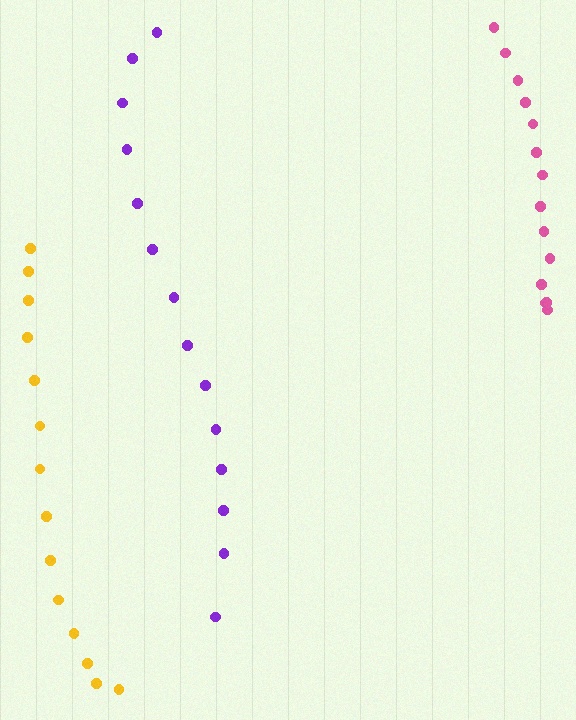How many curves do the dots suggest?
There are 3 distinct paths.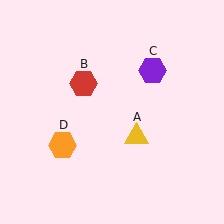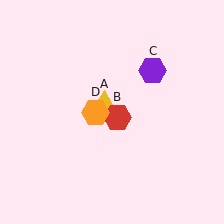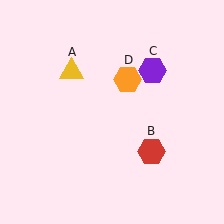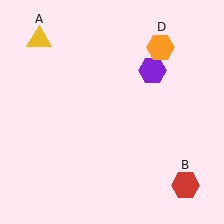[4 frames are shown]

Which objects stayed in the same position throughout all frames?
Purple hexagon (object C) remained stationary.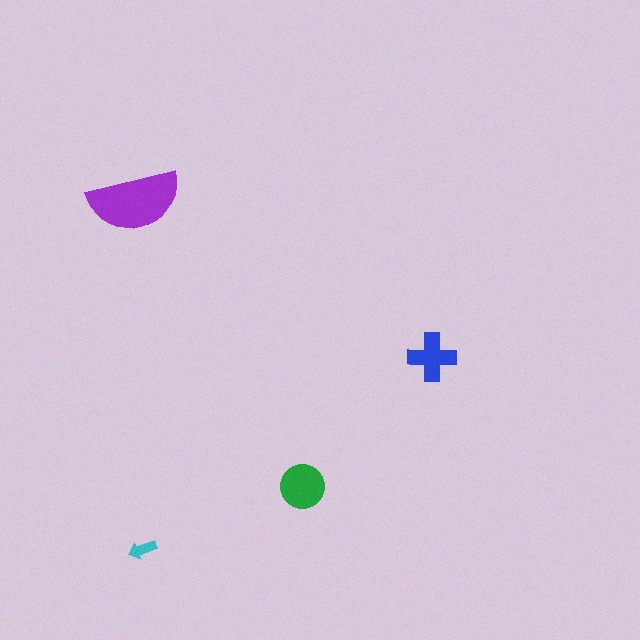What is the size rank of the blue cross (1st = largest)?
3rd.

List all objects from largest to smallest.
The purple semicircle, the green circle, the blue cross, the cyan arrow.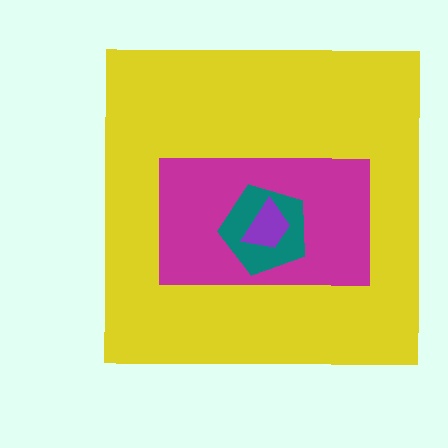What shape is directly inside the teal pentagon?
The purple trapezoid.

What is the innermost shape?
The purple trapezoid.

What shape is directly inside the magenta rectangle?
The teal pentagon.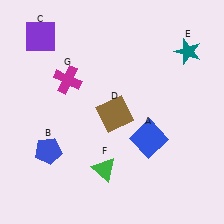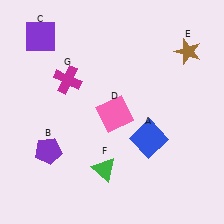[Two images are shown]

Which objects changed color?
B changed from blue to purple. D changed from brown to pink. E changed from teal to brown.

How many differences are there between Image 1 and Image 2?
There are 3 differences between the two images.